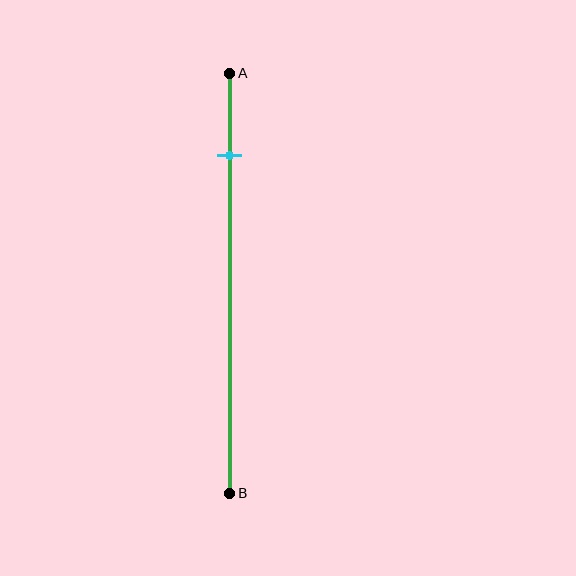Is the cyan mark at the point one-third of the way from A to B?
No, the mark is at about 20% from A, not at the 33% one-third point.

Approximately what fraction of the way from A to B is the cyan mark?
The cyan mark is approximately 20% of the way from A to B.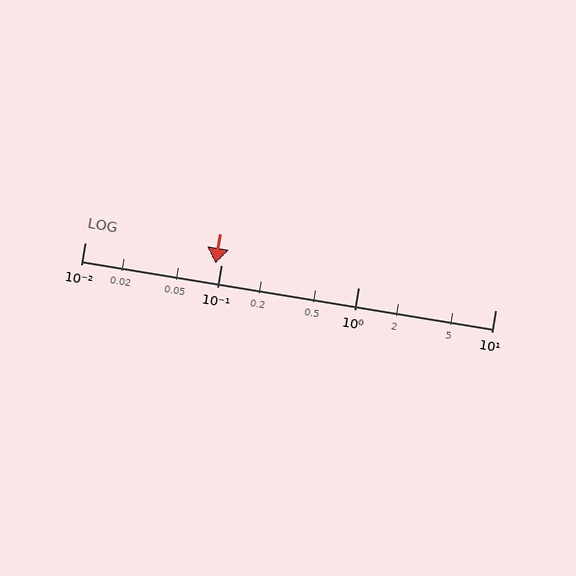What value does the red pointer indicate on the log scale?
The pointer indicates approximately 0.09.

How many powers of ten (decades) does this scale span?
The scale spans 3 decades, from 0.01 to 10.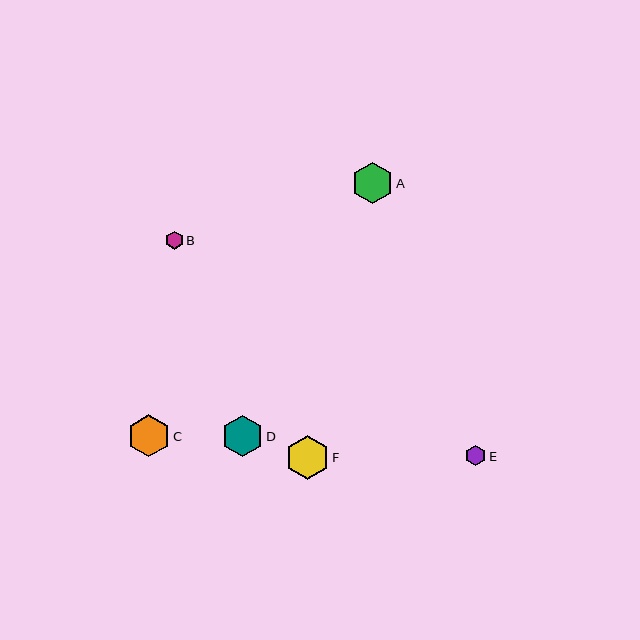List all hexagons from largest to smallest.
From largest to smallest: F, C, D, A, E, B.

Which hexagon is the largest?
Hexagon F is the largest with a size of approximately 44 pixels.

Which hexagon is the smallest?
Hexagon B is the smallest with a size of approximately 18 pixels.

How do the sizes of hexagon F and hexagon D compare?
Hexagon F and hexagon D are approximately the same size.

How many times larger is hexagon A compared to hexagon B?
Hexagon A is approximately 2.3 times the size of hexagon B.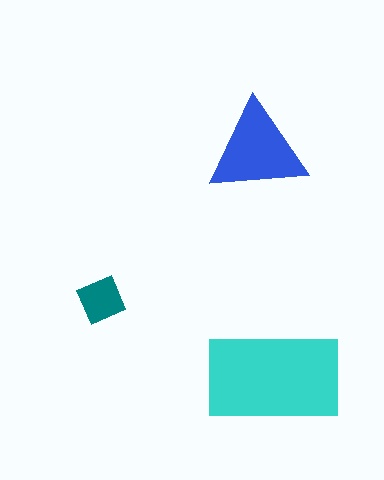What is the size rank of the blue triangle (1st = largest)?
2nd.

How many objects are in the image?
There are 3 objects in the image.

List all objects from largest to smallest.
The cyan rectangle, the blue triangle, the teal diamond.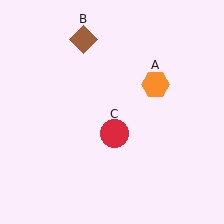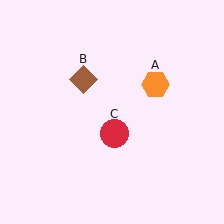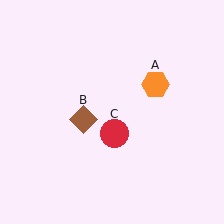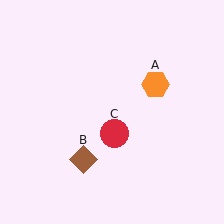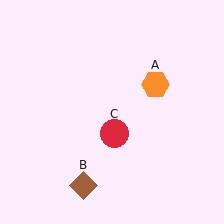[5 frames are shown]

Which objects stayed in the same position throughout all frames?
Orange hexagon (object A) and red circle (object C) remained stationary.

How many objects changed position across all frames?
1 object changed position: brown diamond (object B).